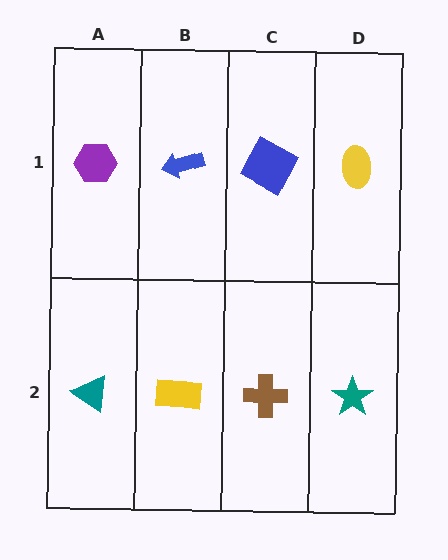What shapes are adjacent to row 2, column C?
A blue square (row 1, column C), a yellow rectangle (row 2, column B), a teal star (row 2, column D).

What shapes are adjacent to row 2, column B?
A blue arrow (row 1, column B), a teal triangle (row 2, column A), a brown cross (row 2, column C).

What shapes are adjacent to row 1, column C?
A brown cross (row 2, column C), a blue arrow (row 1, column B), a yellow ellipse (row 1, column D).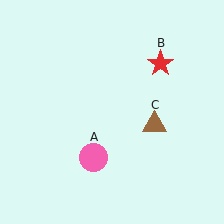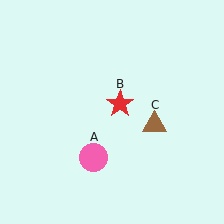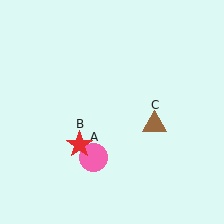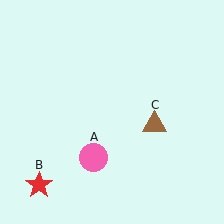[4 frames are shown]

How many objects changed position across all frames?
1 object changed position: red star (object B).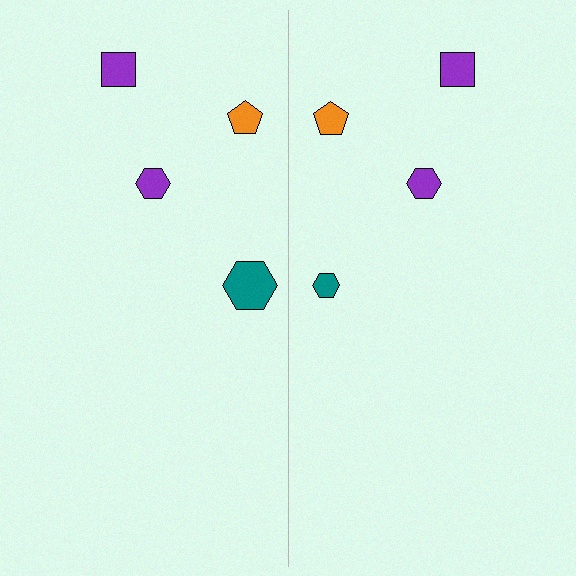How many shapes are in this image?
There are 8 shapes in this image.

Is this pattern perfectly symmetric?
No, the pattern is not perfectly symmetric. The teal hexagon on the right side has a different size than its mirror counterpart.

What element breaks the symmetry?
The teal hexagon on the right side has a different size than its mirror counterpart.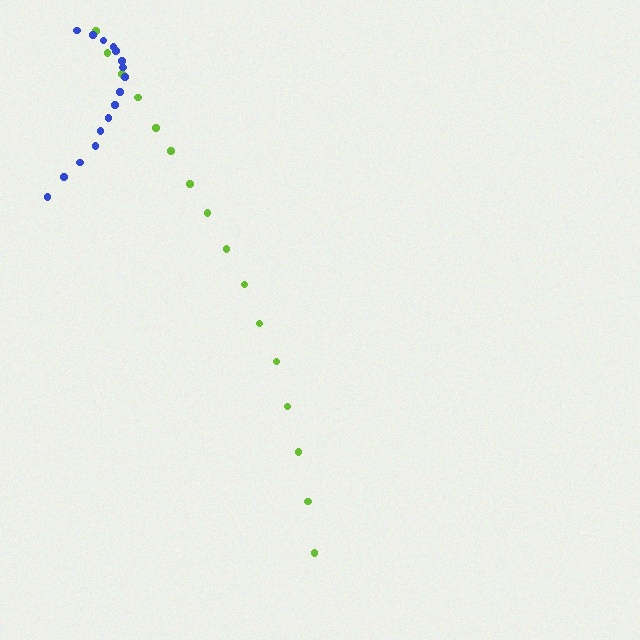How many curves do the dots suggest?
There are 2 distinct paths.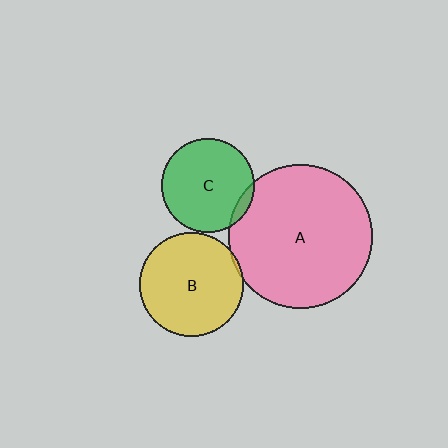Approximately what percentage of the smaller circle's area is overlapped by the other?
Approximately 5%.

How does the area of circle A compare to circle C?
Approximately 2.4 times.